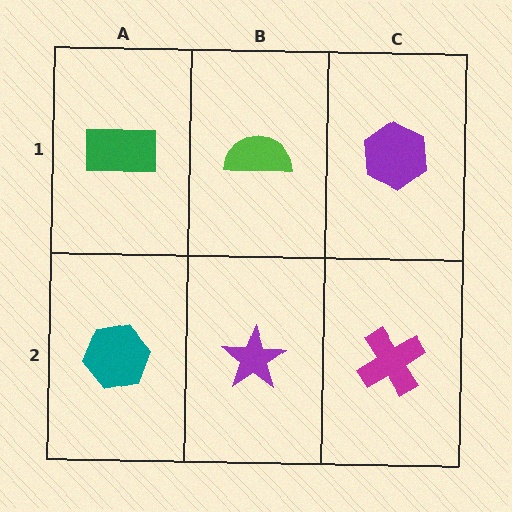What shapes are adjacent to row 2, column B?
A lime semicircle (row 1, column B), a teal hexagon (row 2, column A), a magenta cross (row 2, column C).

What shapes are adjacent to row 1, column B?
A purple star (row 2, column B), a green rectangle (row 1, column A), a purple hexagon (row 1, column C).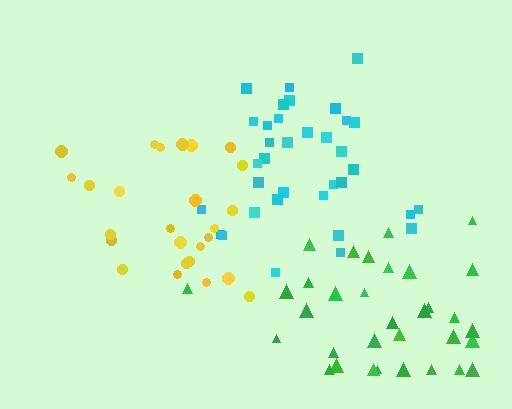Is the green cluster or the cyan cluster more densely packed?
Cyan.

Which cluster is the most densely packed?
Cyan.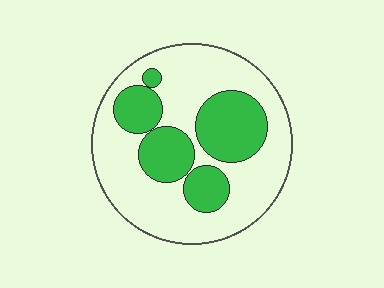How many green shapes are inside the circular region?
5.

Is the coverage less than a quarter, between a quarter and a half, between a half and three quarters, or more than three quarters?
Between a quarter and a half.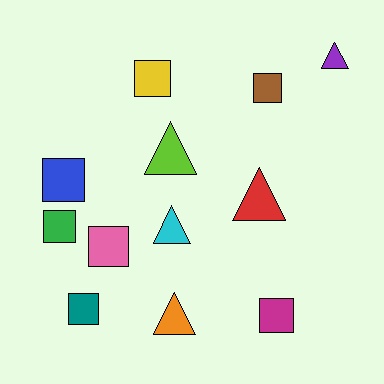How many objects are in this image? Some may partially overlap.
There are 12 objects.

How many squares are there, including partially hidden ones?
There are 7 squares.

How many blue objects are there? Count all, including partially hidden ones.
There is 1 blue object.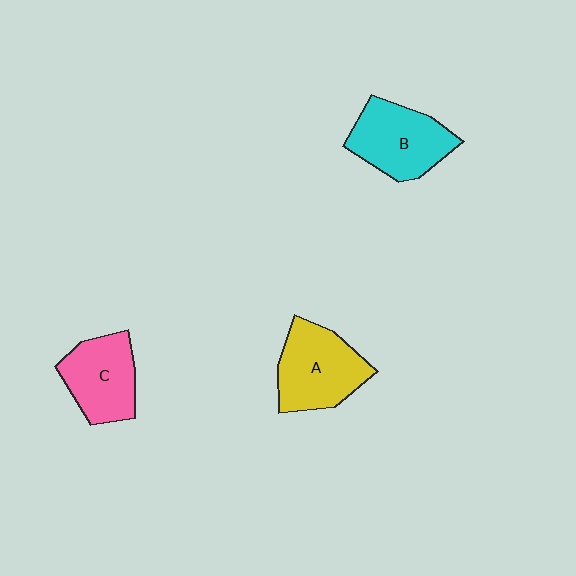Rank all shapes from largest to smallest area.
From largest to smallest: A (yellow), B (cyan), C (pink).